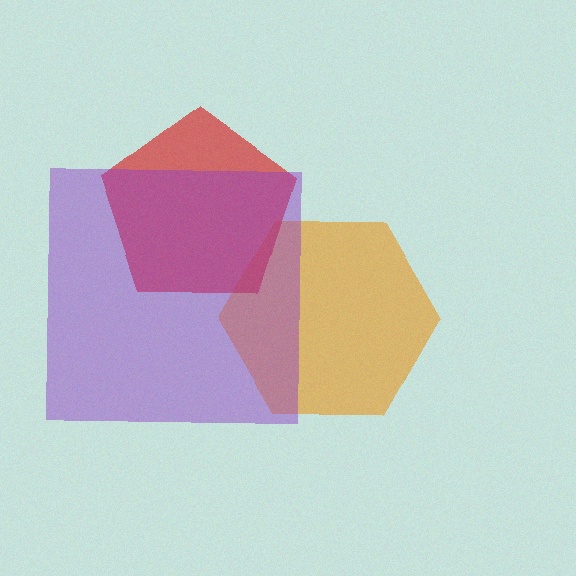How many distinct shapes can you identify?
There are 3 distinct shapes: an orange hexagon, a red pentagon, a purple square.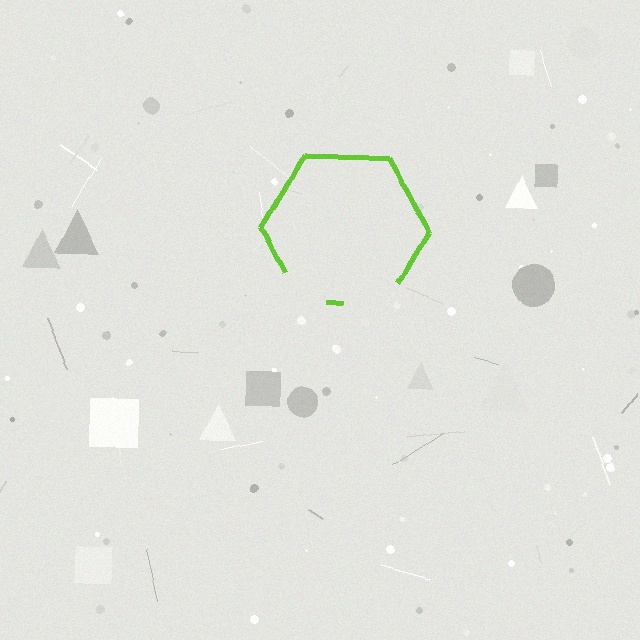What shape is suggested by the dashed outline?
The dashed outline suggests a hexagon.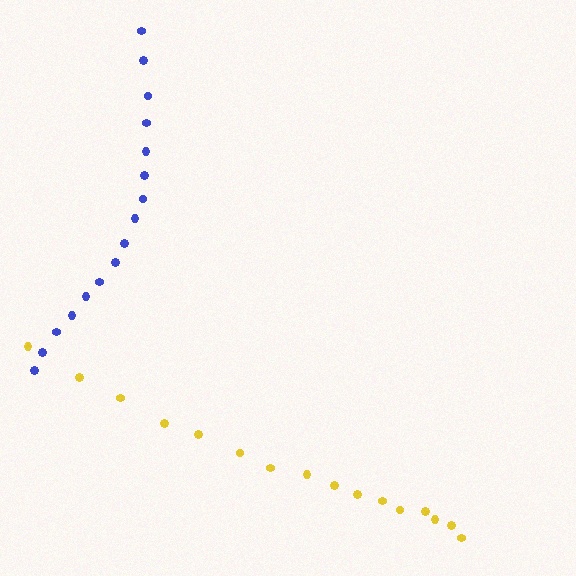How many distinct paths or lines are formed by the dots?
There are 2 distinct paths.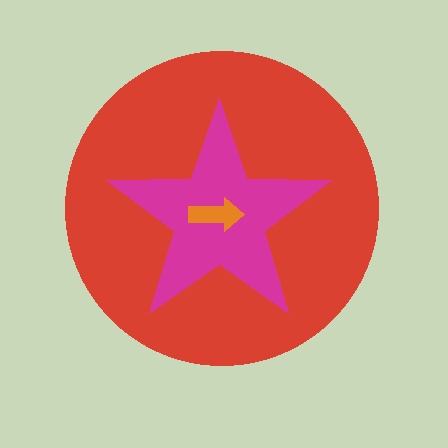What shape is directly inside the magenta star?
The orange arrow.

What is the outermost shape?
The red circle.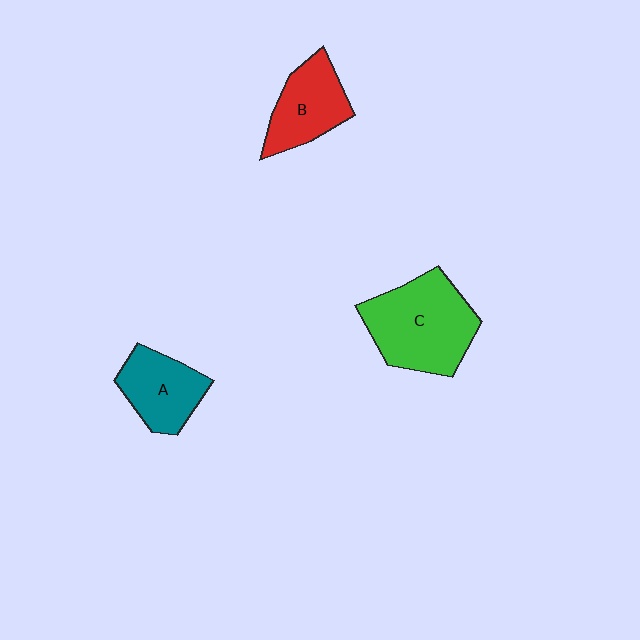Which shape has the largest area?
Shape C (green).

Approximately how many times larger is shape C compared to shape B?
Approximately 1.6 times.